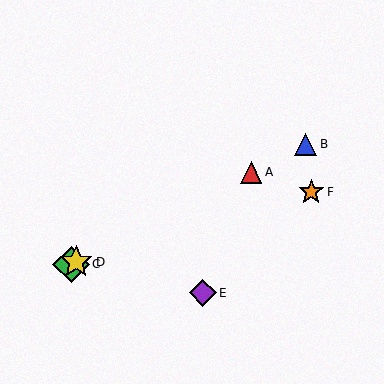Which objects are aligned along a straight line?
Objects A, B, C, D are aligned along a straight line.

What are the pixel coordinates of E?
Object E is at (203, 293).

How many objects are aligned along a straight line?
4 objects (A, B, C, D) are aligned along a straight line.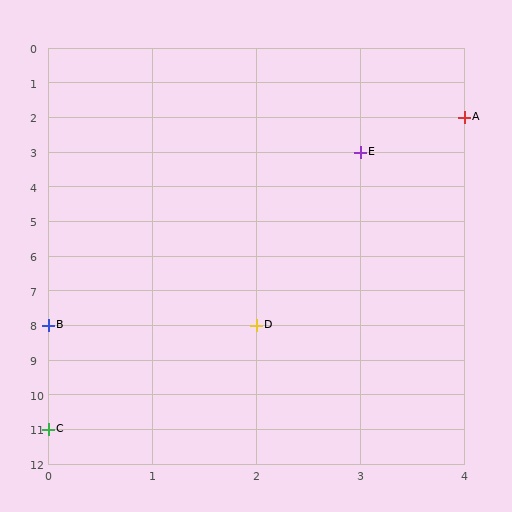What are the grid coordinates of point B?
Point B is at grid coordinates (0, 8).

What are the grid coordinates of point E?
Point E is at grid coordinates (3, 3).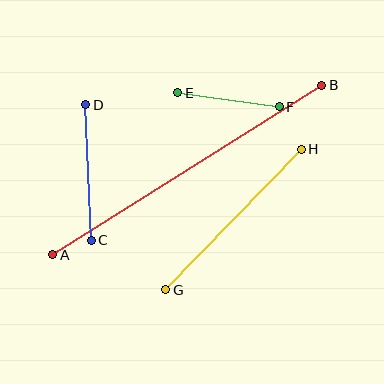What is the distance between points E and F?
The distance is approximately 103 pixels.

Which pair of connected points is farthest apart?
Points A and B are farthest apart.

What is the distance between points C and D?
The distance is approximately 135 pixels.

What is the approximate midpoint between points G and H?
The midpoint is at approximately (234, 220) pixels.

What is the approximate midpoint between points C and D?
The midpoint is at approximately (88, 173) pixels.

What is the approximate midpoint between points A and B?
The midpoint is at approximately (187, 170) pixels.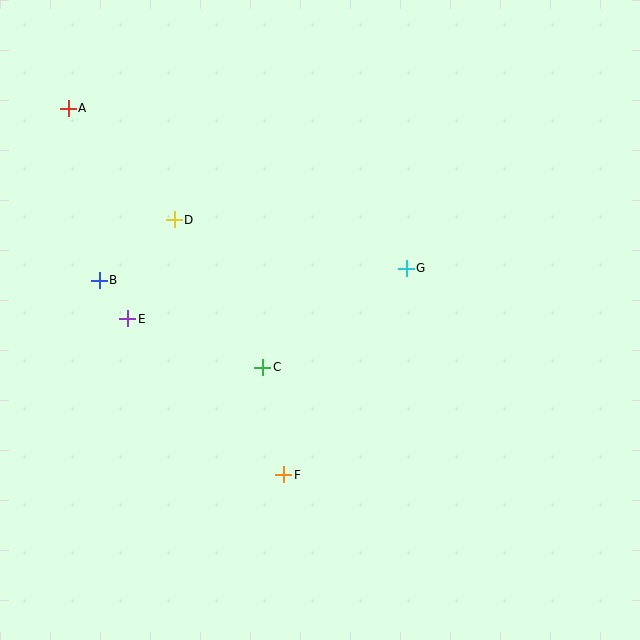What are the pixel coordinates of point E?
Point E is at (128, 319).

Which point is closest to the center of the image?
Point C at (263, 367) is closest to the center.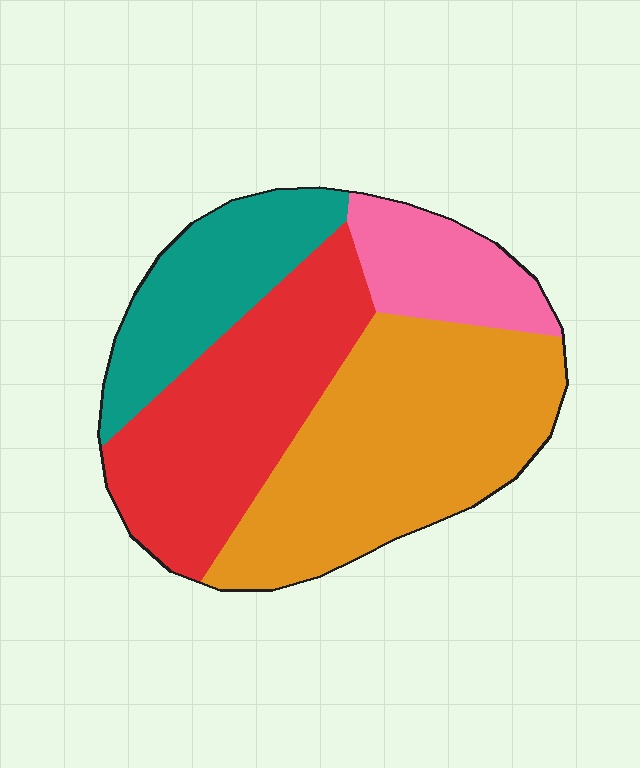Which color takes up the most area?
Orange, at roughly 40%.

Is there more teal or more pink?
Teal.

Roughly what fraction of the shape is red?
Red covers about 30% of the shape.